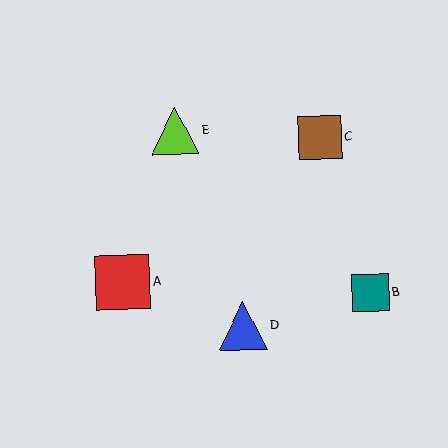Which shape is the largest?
The red square (labeled A) is the largest.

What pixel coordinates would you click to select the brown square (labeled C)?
Click at (320, 137) to select the brown square C.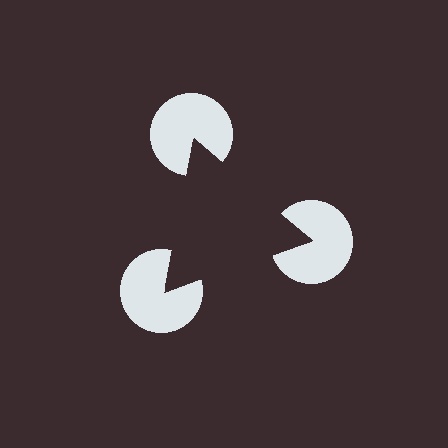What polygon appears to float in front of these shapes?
An illusory triangle — its edges are inferred from the aligned wedge cuts in the pac-man discs, not physically drawn.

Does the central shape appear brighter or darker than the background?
It typically appears slightly darker than the background, even though no actual brightness change is drawn.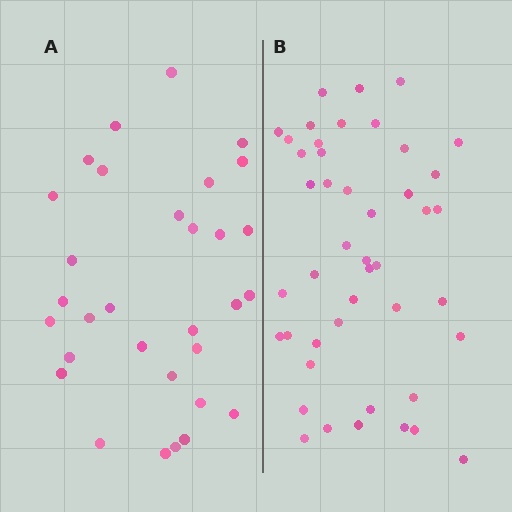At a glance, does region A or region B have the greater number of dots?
Region B (the right region) has more dots.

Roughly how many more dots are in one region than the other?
Region B has approximately 15 more dots than region A.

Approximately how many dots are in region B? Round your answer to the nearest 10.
About 40 dots. (The exact count is 45, which rounds to 40.)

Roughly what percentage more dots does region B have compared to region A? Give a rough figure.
About 45% more.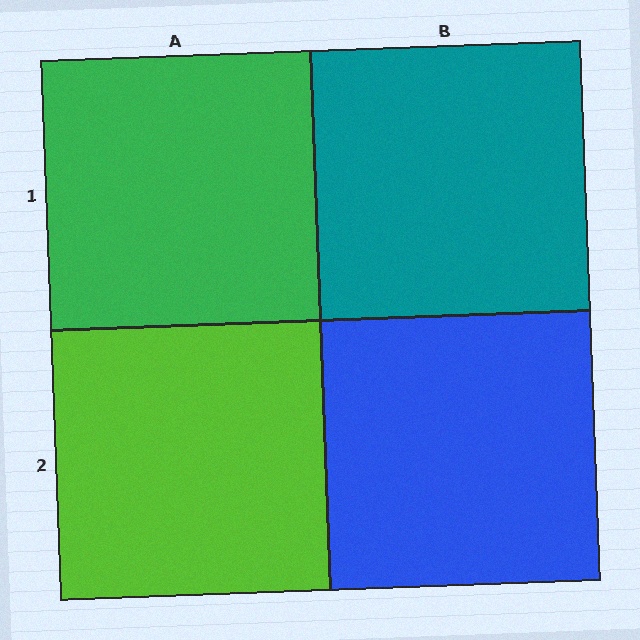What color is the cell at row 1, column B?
Teal.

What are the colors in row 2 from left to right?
Lime, blue.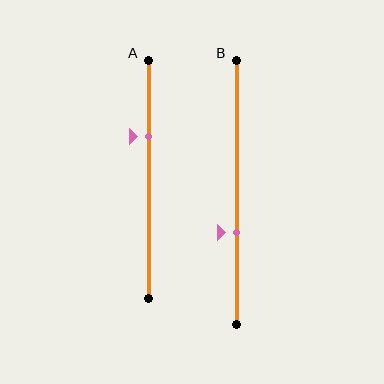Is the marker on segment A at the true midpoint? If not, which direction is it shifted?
No, the marker on segment A is shifted upward by about 18% of the segment length.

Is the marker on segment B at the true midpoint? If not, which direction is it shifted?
No, the marker on segment B is shifted downward by about 15% of the segment length.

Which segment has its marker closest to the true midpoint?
Segment B has its marker closest to the true midpoint.